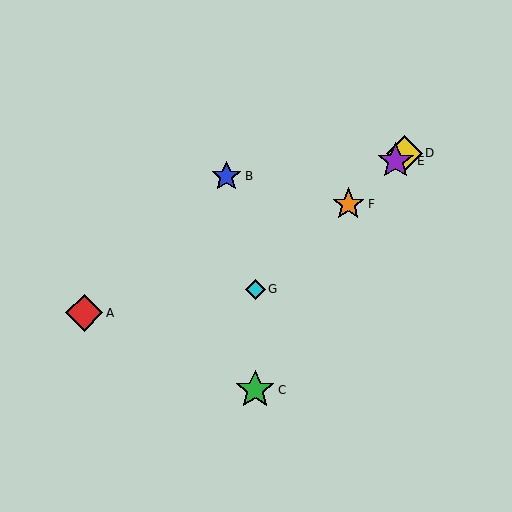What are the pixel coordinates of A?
Object A is at (84, 313).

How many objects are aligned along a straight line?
4 objects (D, E, F, G) are aligned along a straight line.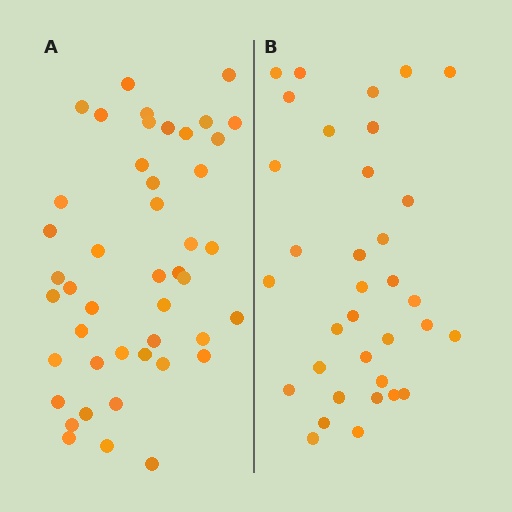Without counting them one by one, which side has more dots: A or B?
Region A (the left region) has more dots.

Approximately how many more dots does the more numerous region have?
Region A has roughly 12 or so more dots than region B.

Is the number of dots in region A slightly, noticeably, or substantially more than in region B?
Region A has noticeably more, but not dramatically so. The ratio is roughly 1.3 to 1.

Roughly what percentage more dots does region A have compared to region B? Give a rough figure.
About 30% more.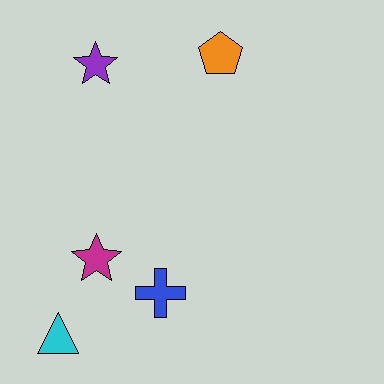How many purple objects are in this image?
There is 1 purple object.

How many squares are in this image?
There are no squares.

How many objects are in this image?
There are 5 objects.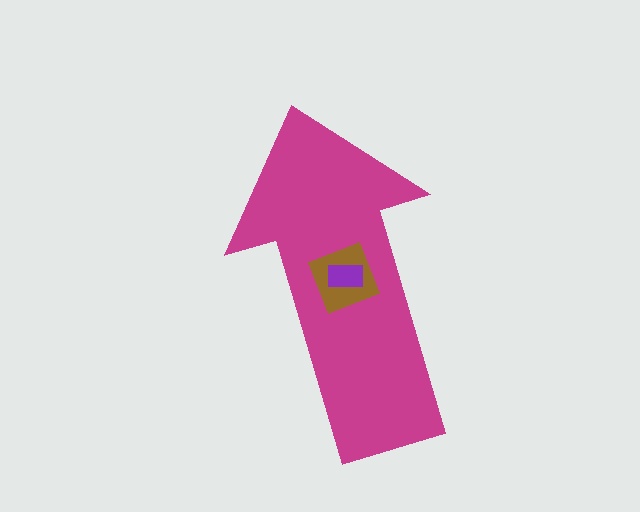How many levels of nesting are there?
3.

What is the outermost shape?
The magenta arrow.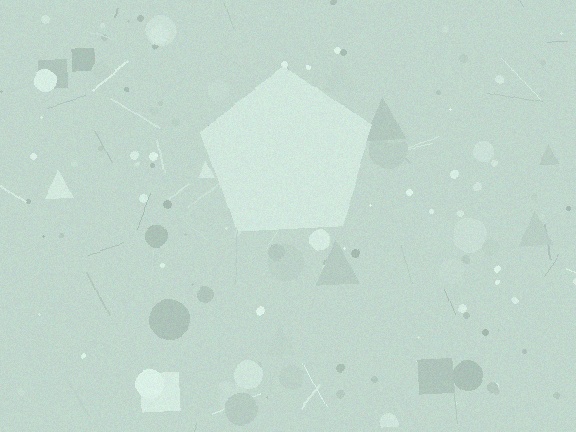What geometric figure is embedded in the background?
A pentagon is embedded in the background.